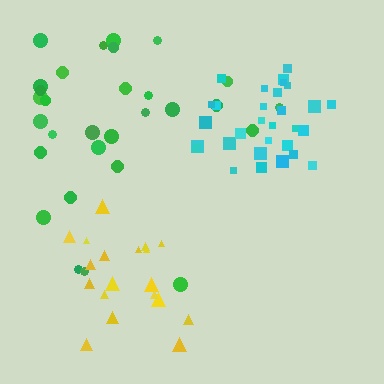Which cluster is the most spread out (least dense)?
Green.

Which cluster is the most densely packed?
Cyan.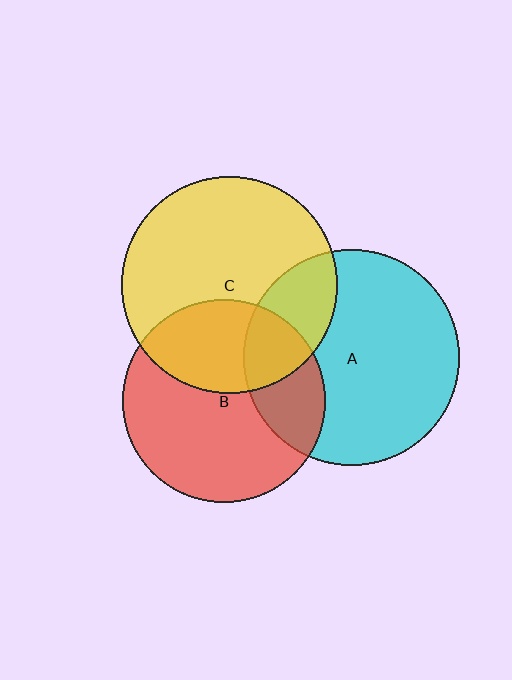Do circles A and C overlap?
Yes.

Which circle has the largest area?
Circle C (yellow).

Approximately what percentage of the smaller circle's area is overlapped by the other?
Approximately 25%.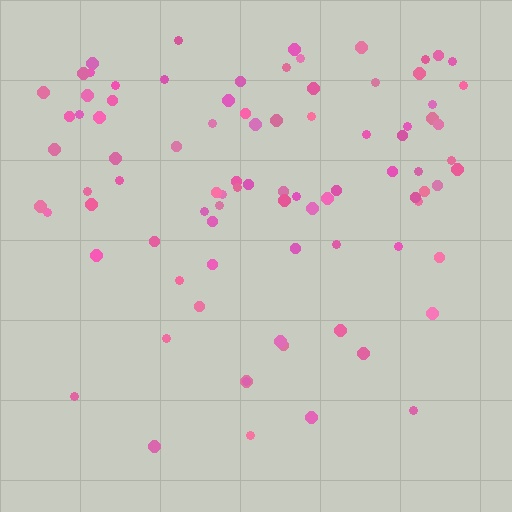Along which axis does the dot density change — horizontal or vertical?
Vertical.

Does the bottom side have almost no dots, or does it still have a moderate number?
Still a moderate number, just noticeably fewer than the top.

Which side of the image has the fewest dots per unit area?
The bottom.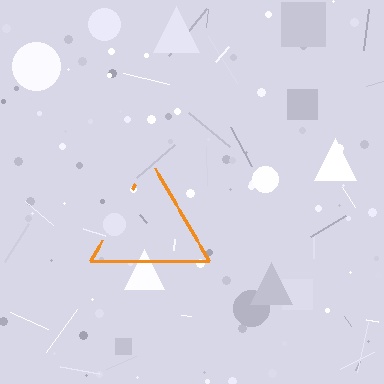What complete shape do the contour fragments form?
The contour fragments form a triangle.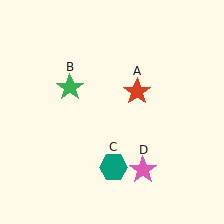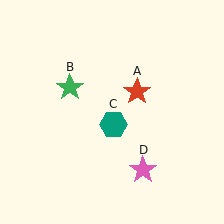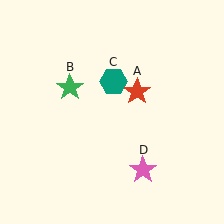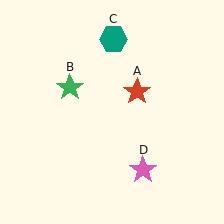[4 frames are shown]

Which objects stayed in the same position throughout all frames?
Red star (object A) and green star (object B) and pink star (object D) remained stationary.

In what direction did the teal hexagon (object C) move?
The teal hexagon (object C) moved up.